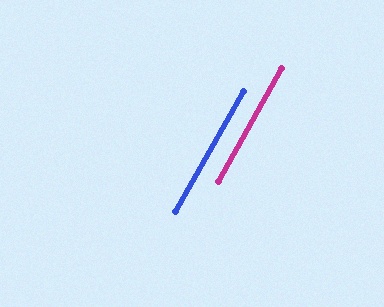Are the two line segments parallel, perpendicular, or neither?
Parallel — their directions differ by only 0.2°.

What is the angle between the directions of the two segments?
Approximately 0 degrees.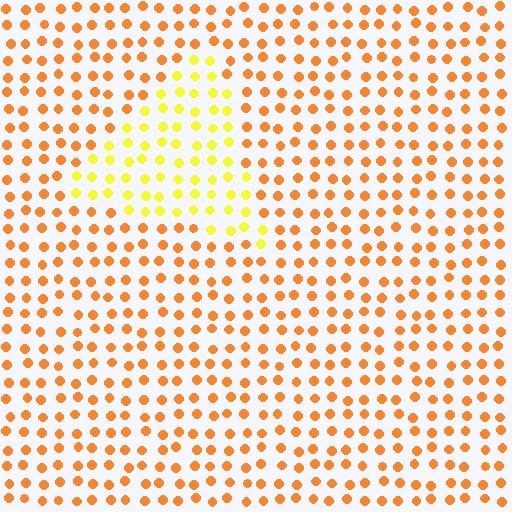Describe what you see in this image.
The image is filled with small orange elements in a uniform arrangement. A triangle-shaped region is visible where the elements are tinted to a slightly different hue, forming a subtle color boundary.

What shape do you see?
I see a triangle.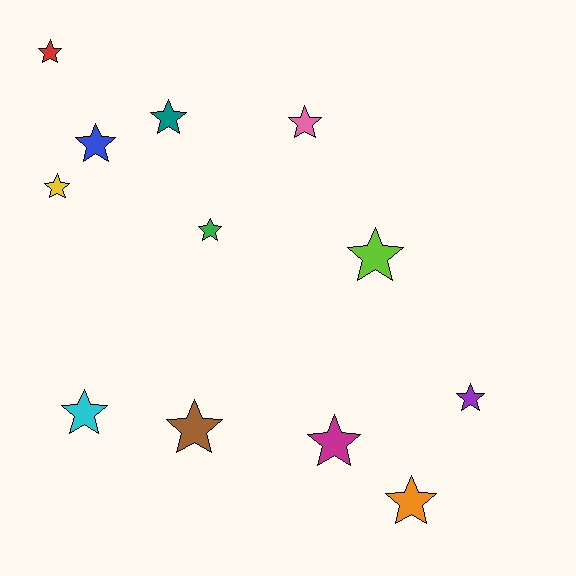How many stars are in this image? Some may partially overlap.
There are 12 stars.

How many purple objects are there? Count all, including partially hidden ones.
There is 1 purple object.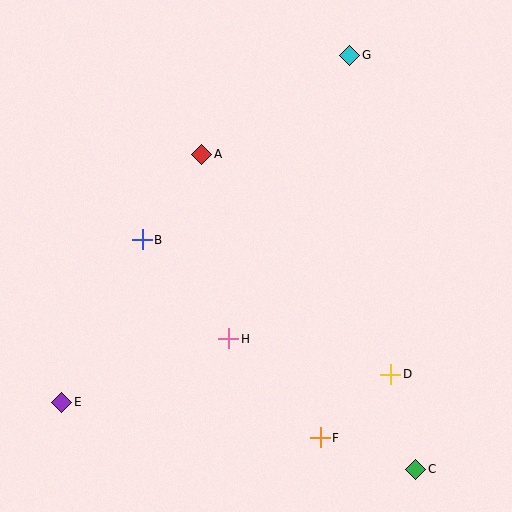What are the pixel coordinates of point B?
Point B is at (142, 240).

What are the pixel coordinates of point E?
Point E is at (62, 402).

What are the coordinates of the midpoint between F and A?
The midpoint between F and A is at (261, 296).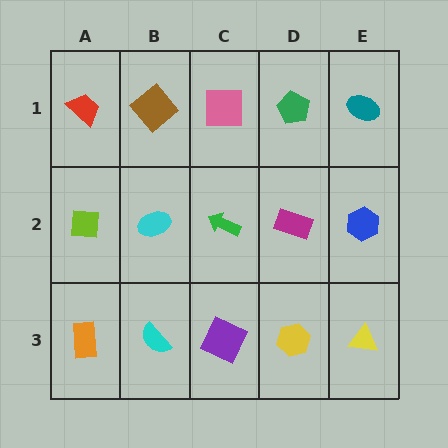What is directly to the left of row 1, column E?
A green pentagon.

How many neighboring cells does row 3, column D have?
3.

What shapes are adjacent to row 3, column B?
A cyan ellipse (row 2, column B), an orange rectangle (row 3, column A), a purple square (row 3, column C).